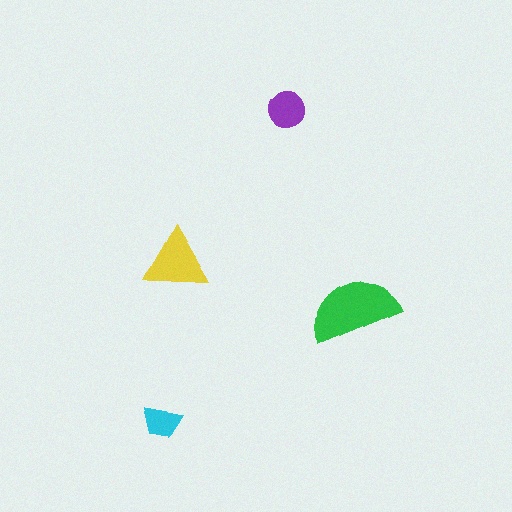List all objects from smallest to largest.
The cyan trapezoid, the purple circle, the yellow triangle, the green semicircle.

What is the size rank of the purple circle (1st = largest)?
3rd.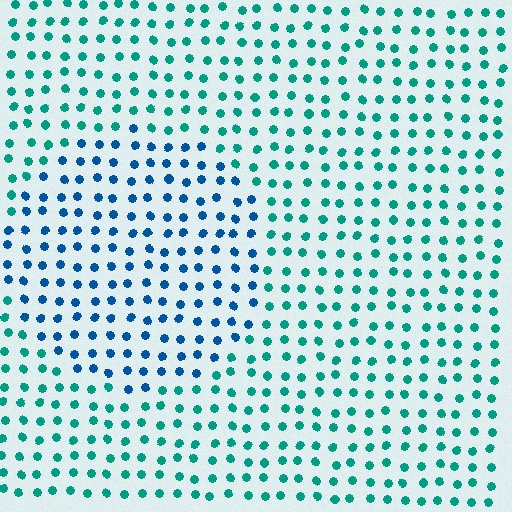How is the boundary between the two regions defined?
The boundary is defined purely by a slight shift in hue (about 38 degrees). Spacing, size, and orientation are identical on both sides.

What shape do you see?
I see a circle.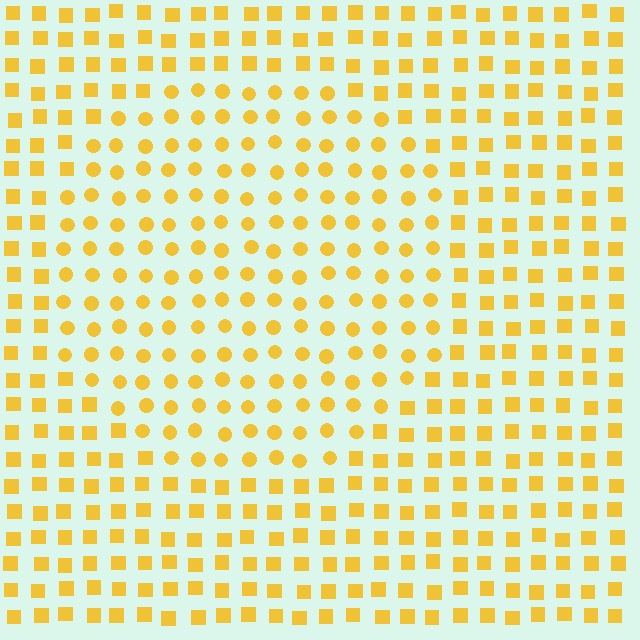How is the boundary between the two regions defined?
The boundary is defined by a change in element shape: circles inside vs. squares outside. All elements share the same color and spacing.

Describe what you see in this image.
The image is filled with small yellow elements arranged in a uniform grid. A circle-shaped region contains circles, while the surrounding area contains squares. The boundary is defined purely by the change in element shape.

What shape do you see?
I see a circle.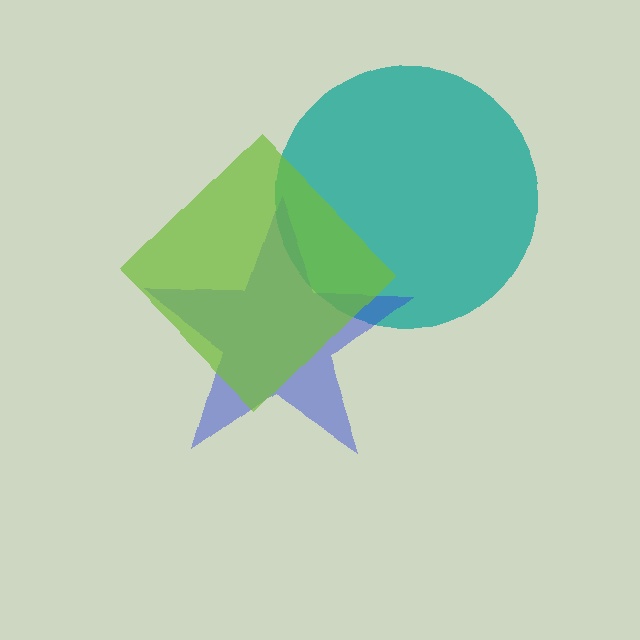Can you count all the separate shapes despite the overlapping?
Yes, there are 3 separate shapes.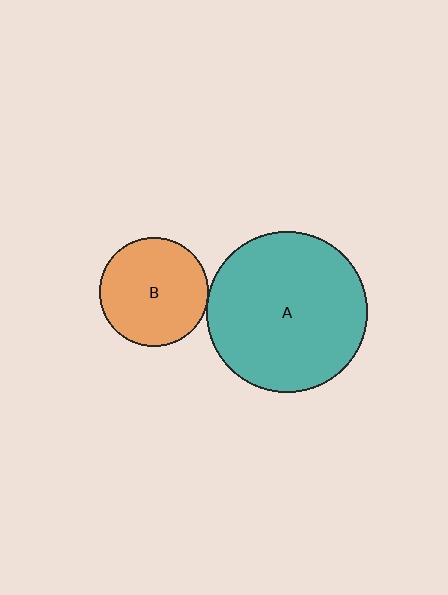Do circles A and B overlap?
Yes.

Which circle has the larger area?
Circle A (teal).